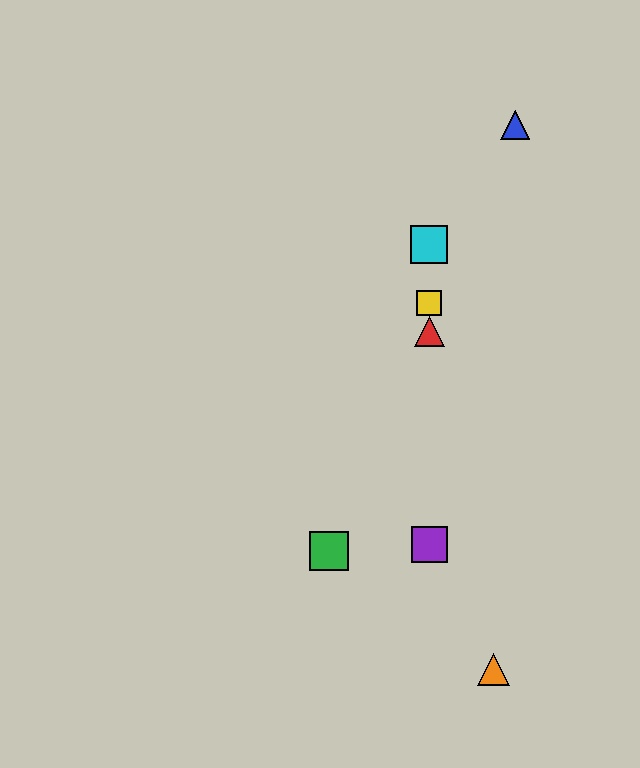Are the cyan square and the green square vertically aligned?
No, the cyan square is at x≈429 and the green square is at x≈329.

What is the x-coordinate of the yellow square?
The yellow square is at x≈429.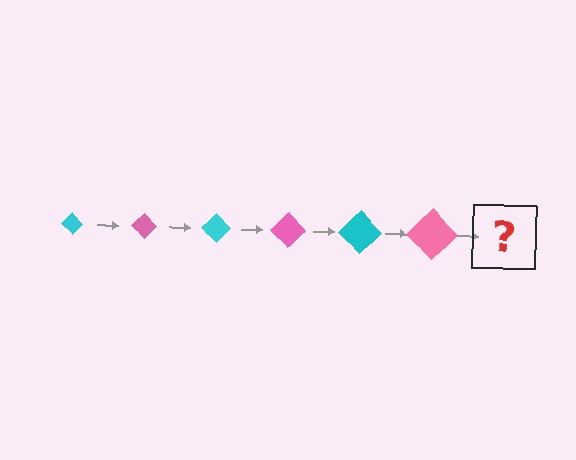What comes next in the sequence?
The next element should be a cyan diamond, larger than the previous one.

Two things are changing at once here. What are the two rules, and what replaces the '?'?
The two rules are that the diamond grows larger each step and the color cycles through cyan and pink. The '?' should be a cyan diamond, larger than the previous one.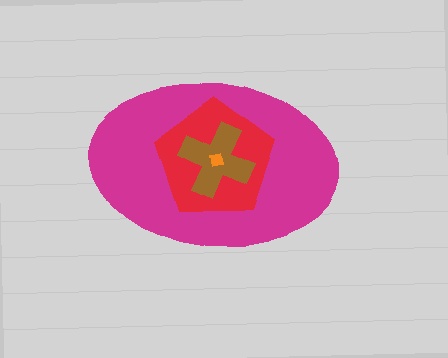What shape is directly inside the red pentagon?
The brown cross.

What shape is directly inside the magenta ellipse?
The red pentagon.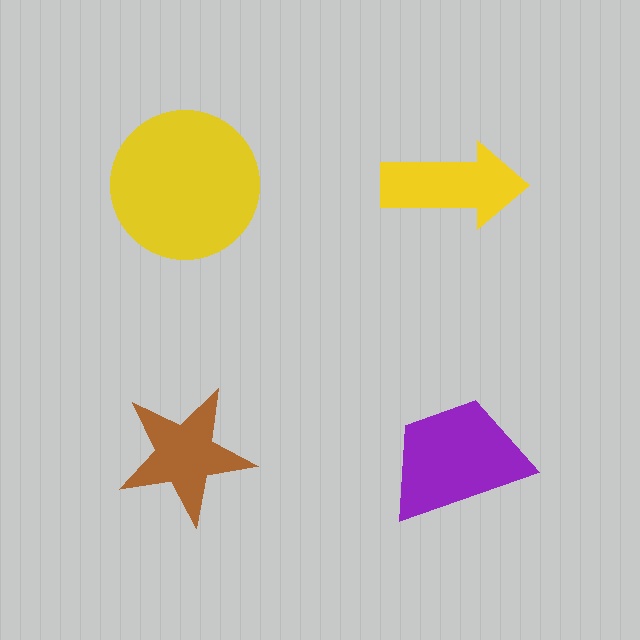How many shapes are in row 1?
2 shapes.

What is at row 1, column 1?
A yellow circle.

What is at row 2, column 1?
A brown star.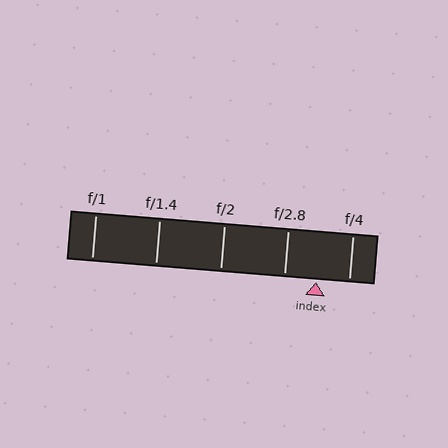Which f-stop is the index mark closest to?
The index mark is closest to f/2.8.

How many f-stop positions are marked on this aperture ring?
There are 5 f-stop positions marked.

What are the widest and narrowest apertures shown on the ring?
The widest aperture shown is f/1 and the narrowest is f/4.